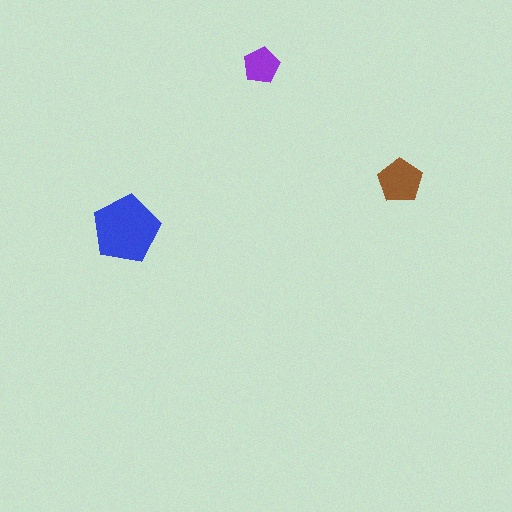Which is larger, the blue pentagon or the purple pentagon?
The blue one.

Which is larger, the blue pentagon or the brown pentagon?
The blue one.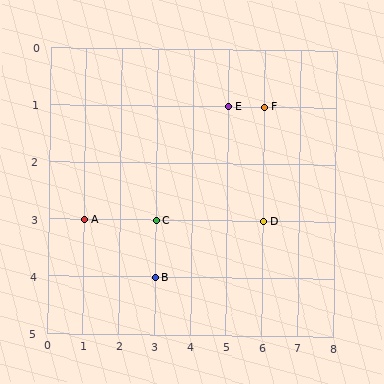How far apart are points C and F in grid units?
Points C and F are 3 columns and 2 rows apart (about 3.6 grid units diagonally).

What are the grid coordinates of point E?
Point E is at grid coordinates (5, 1).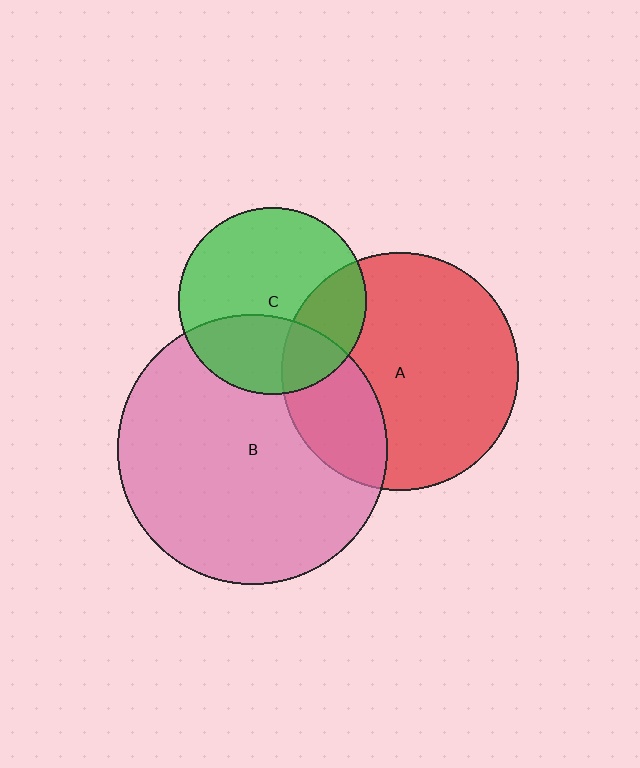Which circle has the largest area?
Circle B (pink).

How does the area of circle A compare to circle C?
Approximately 1.6 times.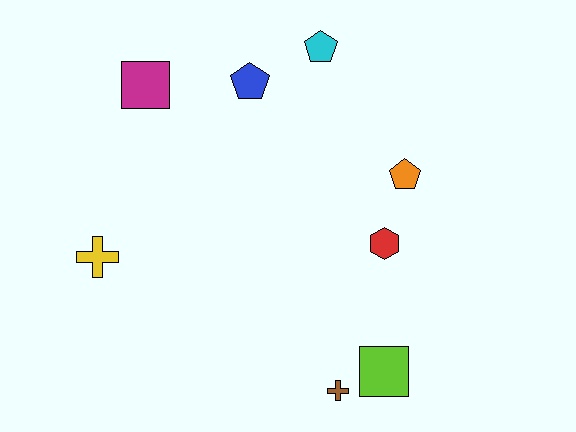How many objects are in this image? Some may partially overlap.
There are 8 objects.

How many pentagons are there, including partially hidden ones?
There are 3 pentagons.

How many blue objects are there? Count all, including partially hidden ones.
There is 1 blue object.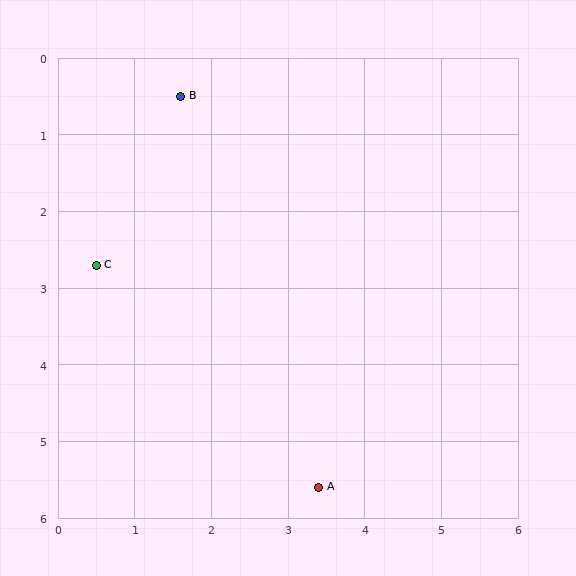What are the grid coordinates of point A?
Point A is at approximately (3.4, 5.6).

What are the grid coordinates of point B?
Point B is at approximately (1.6, 0.5).